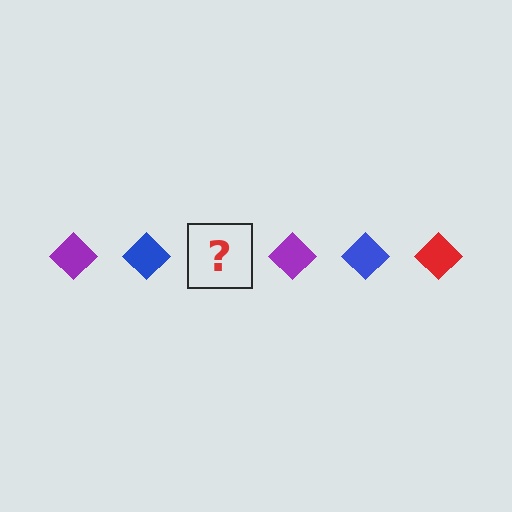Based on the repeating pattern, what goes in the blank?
The blank should be a red diamond.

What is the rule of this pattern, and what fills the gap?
The rule is that the pattern cycles through purple, blue, red diamonds. The gap should be filled with a red diamond.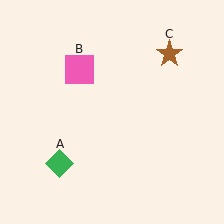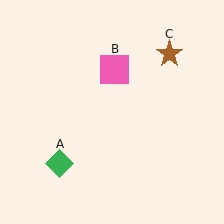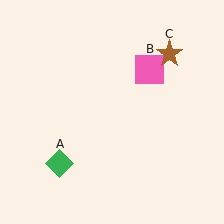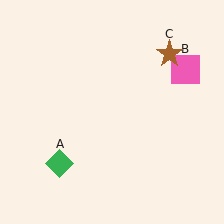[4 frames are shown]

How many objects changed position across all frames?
1 object changed position: pink square (object B).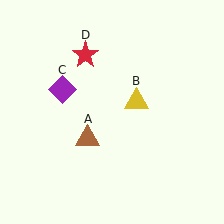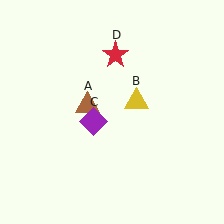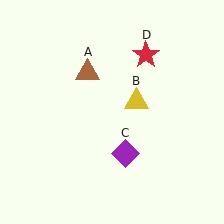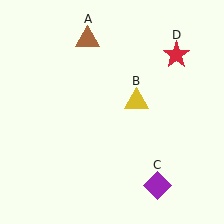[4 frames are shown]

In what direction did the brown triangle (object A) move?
The brown triangle (object A) moved up.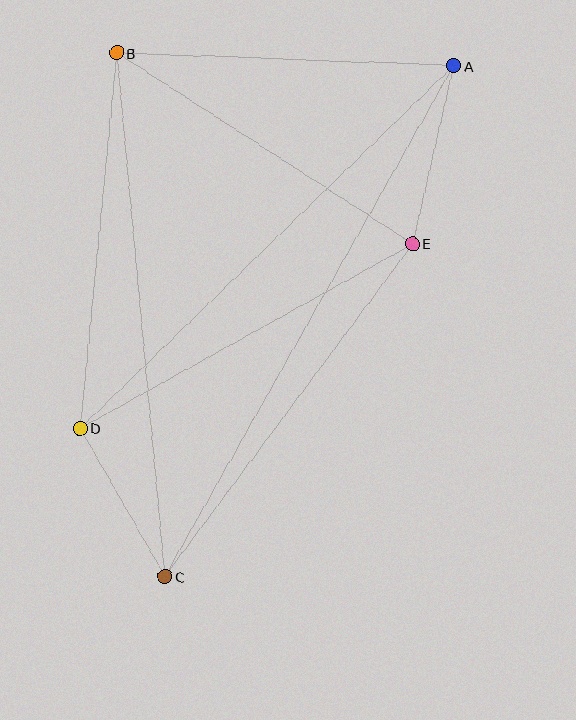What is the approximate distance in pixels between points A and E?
The distance between A and E is approximately 183 pixels.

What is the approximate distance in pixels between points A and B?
The distance between A and B is approximately 338 pixels.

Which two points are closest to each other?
Points C and D are closest to each other.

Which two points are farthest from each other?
Points A and C are farthest from each other.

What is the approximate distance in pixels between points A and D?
The distance between A and D is approximately 521 pixels.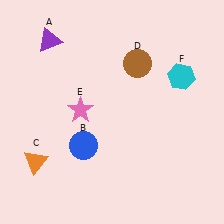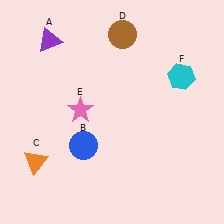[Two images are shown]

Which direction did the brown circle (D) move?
The brown circle (D) moved up.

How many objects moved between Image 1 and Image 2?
1 object moved between the two images.